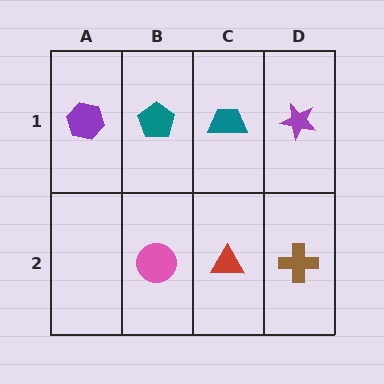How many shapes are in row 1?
4 shapes.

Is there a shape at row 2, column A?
No, that cell is empty.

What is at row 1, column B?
A teal pentagon.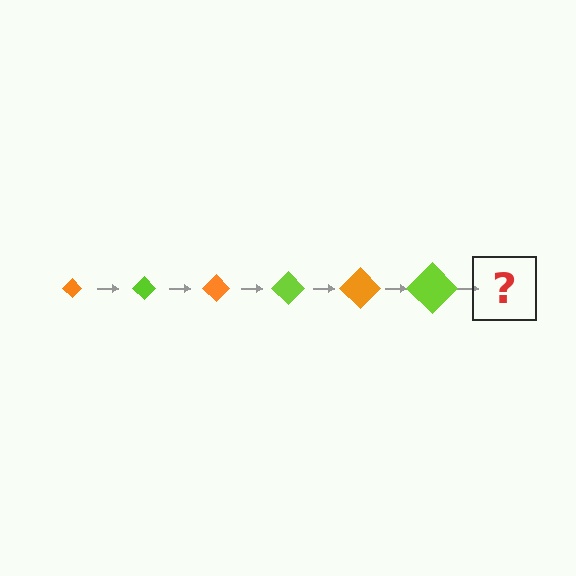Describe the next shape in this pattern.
It should be an orange diamond, larger than the previous one.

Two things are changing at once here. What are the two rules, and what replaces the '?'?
The two rules are that the diamond grows larger each step and the color cycles through orange and lime. The '?' should be an orange diamond, larger than the previous one.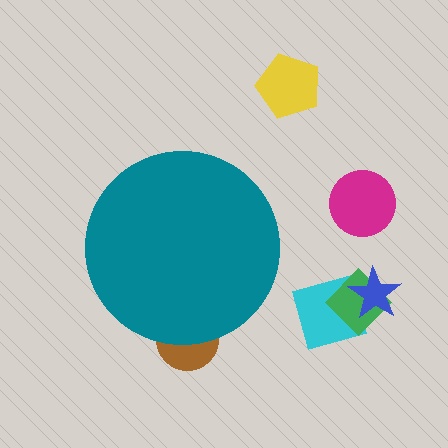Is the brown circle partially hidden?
Yes, the brown circle is partially hidden behind the teal circle.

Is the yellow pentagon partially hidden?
No, the yellow pentagon is fully visible.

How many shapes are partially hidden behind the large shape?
1 shape is partially hidden.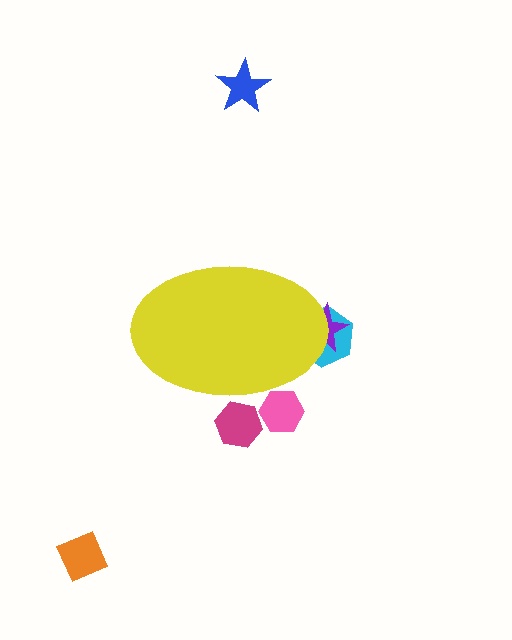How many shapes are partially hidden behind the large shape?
4 shapes are partially hidden.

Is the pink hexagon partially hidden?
Yes, the pink hexagon is partially hidden behind the yellow ellipse.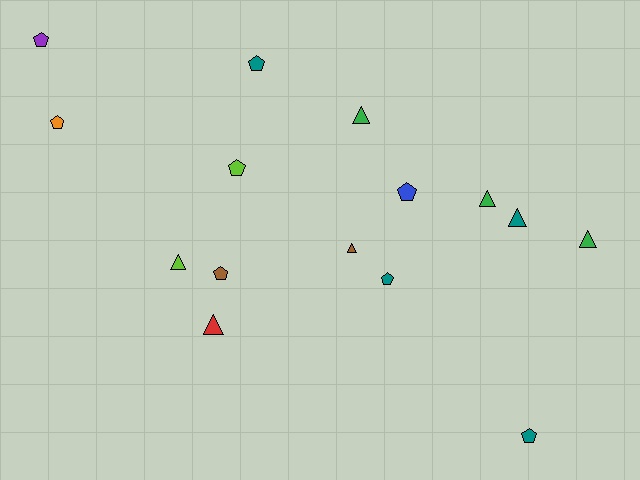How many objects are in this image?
There are 15 objects.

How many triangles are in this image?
There are 7 triangles.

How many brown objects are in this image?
There are 2 brown objects.